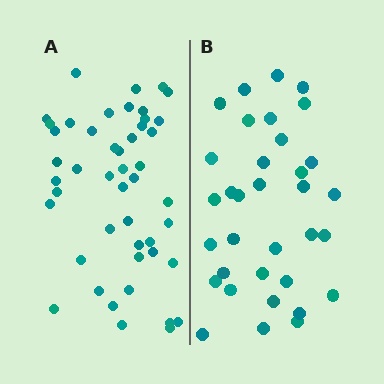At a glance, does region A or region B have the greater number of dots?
Region A (the left region) has more dots.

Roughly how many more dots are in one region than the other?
Region A has approximately 15 more dots than region B.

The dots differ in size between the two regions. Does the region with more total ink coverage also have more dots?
No. Region B has more total ink coverage because its dots are larger, but region A actually contains more individual dots. Total area can be misleading — the number of items is what matters here.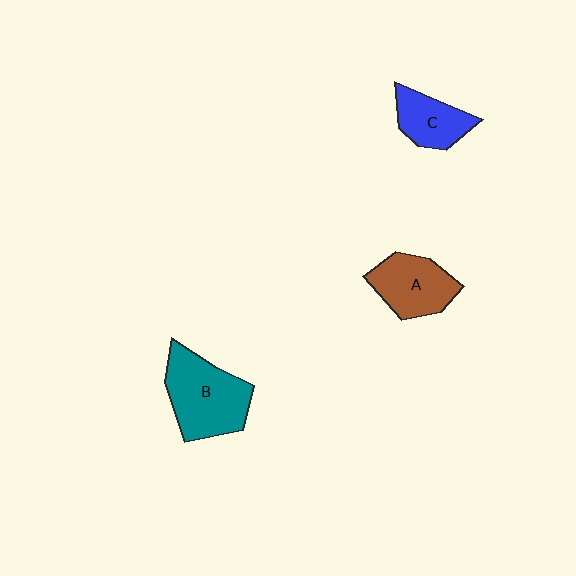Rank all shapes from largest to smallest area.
From largest to smallest: B (teal), A (brown), C (blue).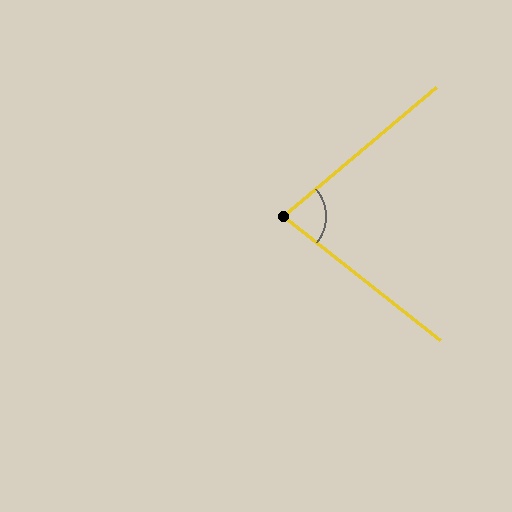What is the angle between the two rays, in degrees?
Approximately 78 degrees.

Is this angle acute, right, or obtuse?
It is acute.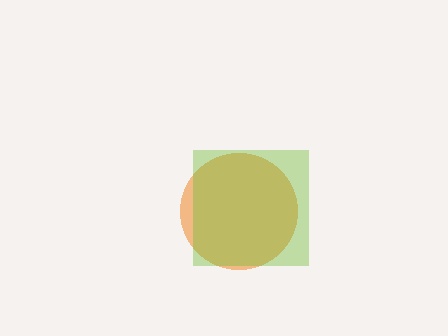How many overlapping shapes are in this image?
There are 2 overlapping shapes in the image.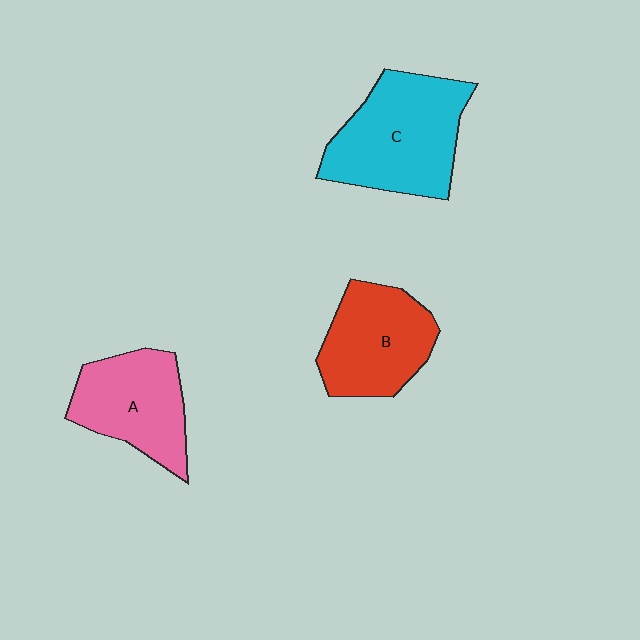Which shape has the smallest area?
Shape A (pink).